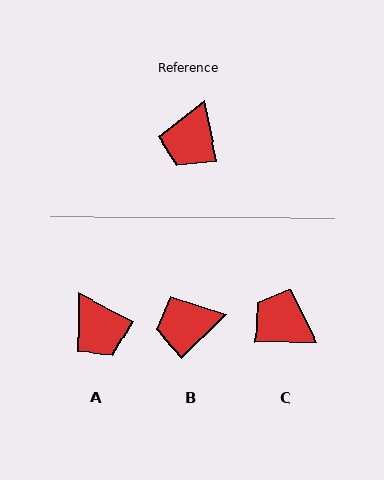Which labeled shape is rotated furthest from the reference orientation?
C, about 101 degrees away.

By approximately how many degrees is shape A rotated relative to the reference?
Approximately 53 degrees counter-clockwise.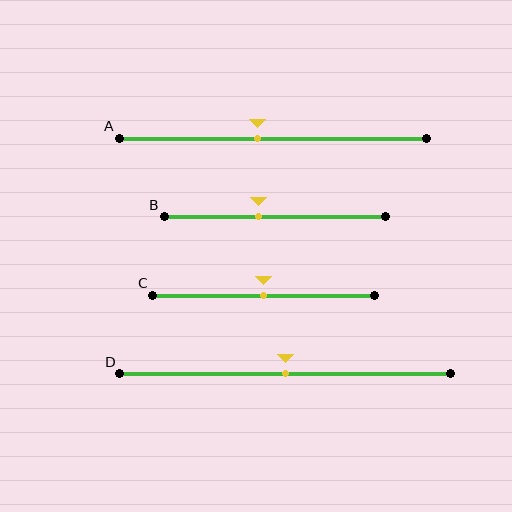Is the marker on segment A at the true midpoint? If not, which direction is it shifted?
No, the marker on segment A is shifted to the left by about 5% of the segment length.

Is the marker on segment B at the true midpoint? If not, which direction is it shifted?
No, the marker on segment B is shifted to the left by about 7% of the segment length.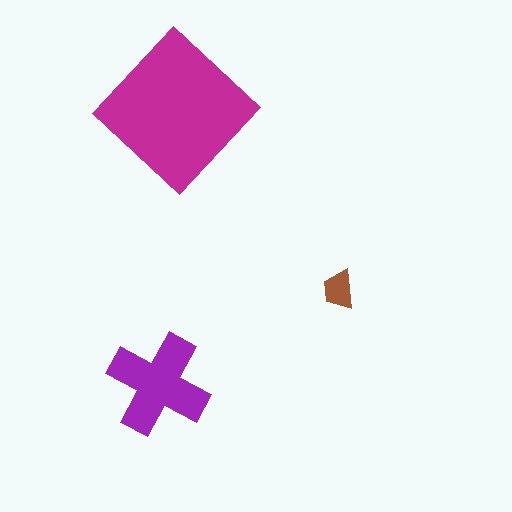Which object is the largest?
The magenta diamond.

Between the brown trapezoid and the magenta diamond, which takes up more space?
The magenta diamond.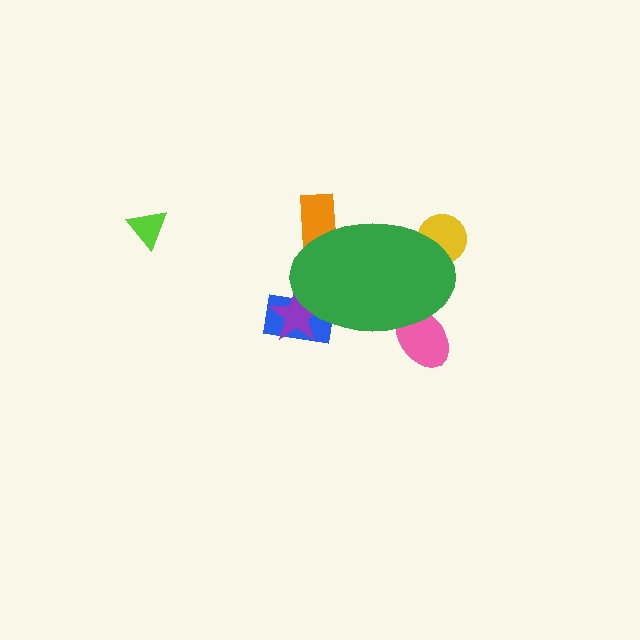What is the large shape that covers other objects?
A green ellipse.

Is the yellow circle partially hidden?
Yes, the yellow circle is partially hidden behind the green ellipse.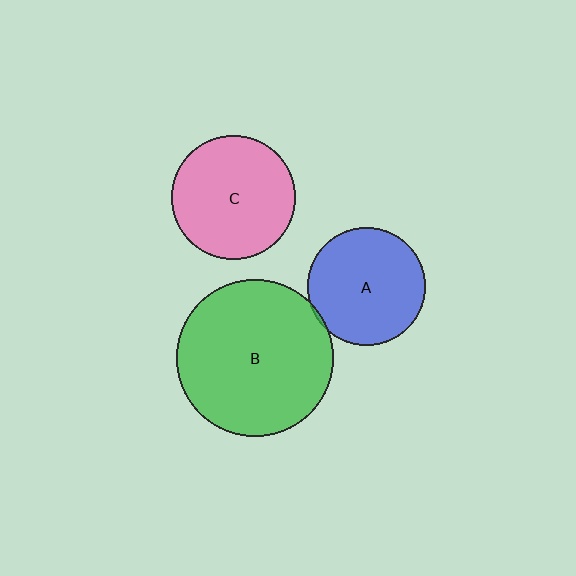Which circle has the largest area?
Circle B (green).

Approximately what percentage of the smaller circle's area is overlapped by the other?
Approximately 5%.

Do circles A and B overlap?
Yes.